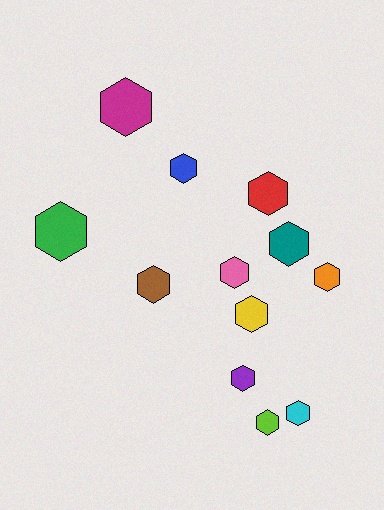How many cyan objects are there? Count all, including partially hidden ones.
There is 1 cyan object.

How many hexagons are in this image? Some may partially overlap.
There are 12 hexagons.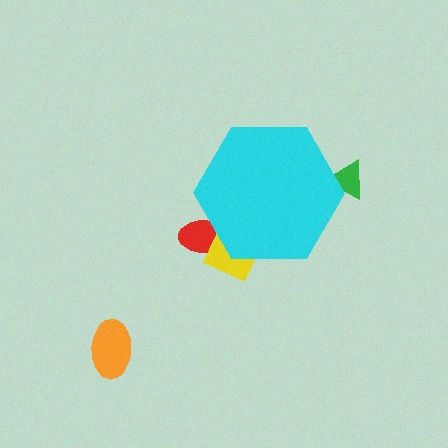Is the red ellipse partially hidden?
Yes, the red ellipse is partially hidden behind the cyan hexagon.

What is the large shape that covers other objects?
A cyan hexagon.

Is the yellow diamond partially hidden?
Yes, the yellow diamond is partially hidden behind the cyan hexagon.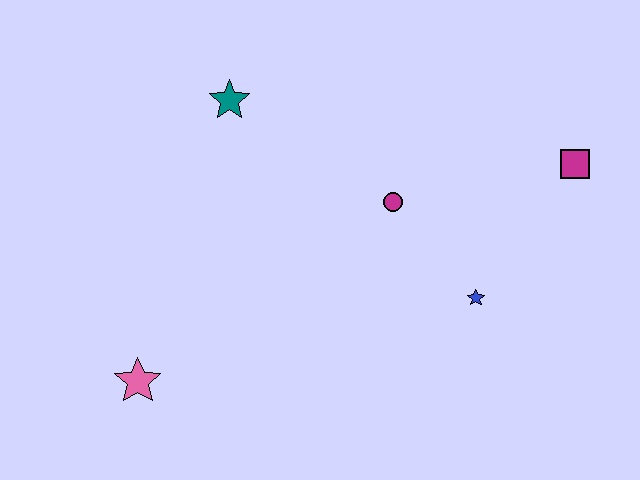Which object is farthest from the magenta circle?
The pink star is farthest from the magenta circle.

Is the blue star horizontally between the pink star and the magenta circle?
No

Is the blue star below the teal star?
Yes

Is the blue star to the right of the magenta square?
No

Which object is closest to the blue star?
The magenta circle is closest to the blue star.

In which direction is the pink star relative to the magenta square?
The pink star is to the left of the magenta square.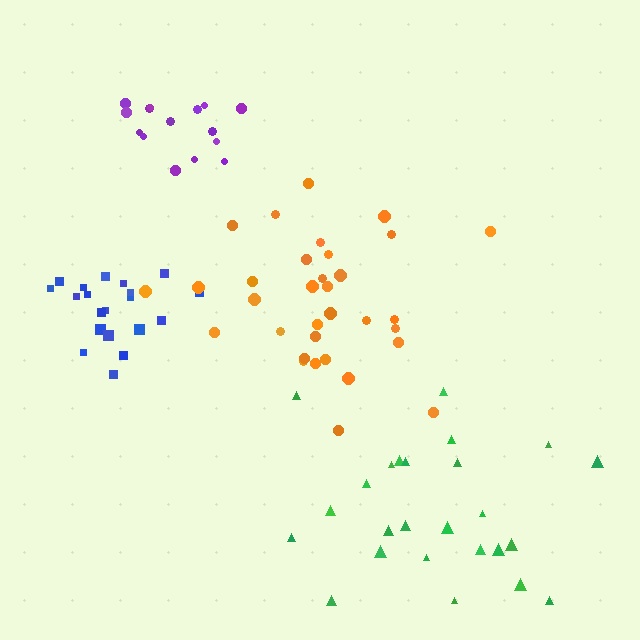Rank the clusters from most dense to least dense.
purple, blue, orange, green.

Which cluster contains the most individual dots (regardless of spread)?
Orange (33).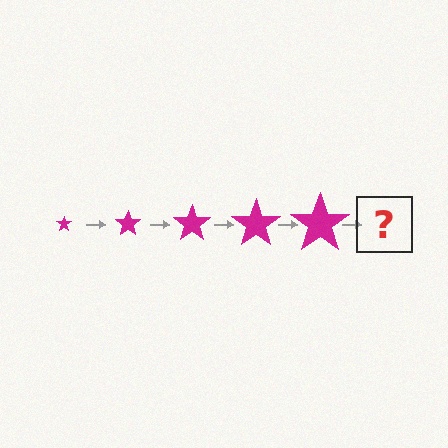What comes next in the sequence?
The next element should be a magenta star, larger than the previous one.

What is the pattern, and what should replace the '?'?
The pattern is that the star gets progressively larger each step. The '?' should be a magenta star, larger than the previous one.